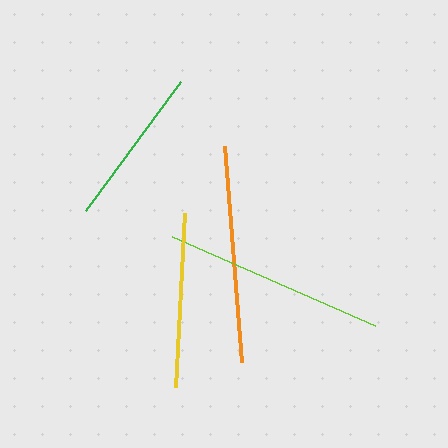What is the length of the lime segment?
The lime segment is approximately 222 pixels long.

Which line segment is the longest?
The lime line is the longest at approximately 222 pixels.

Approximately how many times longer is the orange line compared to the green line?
The orange line is approximately 1.4 times the length of the green line.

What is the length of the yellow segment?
The yellow segment is approximately 175 pixels long.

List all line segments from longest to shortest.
From longest to shortest: lime, orange, yellow, green.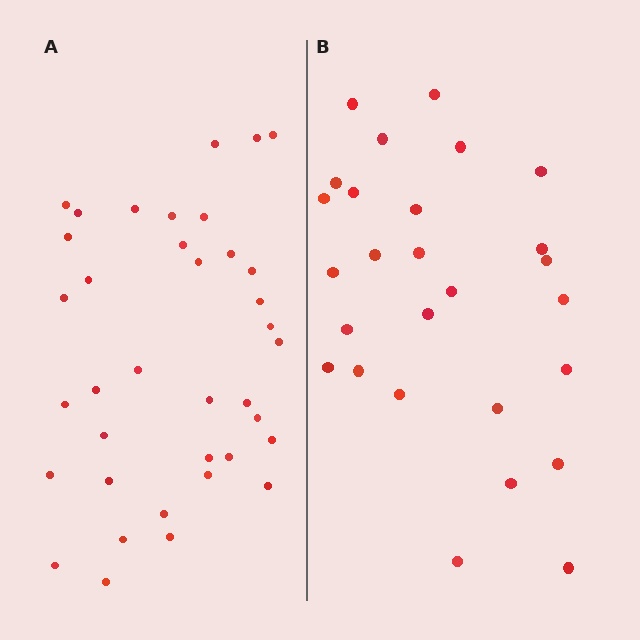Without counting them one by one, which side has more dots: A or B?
Region A (the left region) has more dots.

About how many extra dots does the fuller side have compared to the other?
Region A has roughly 10 or so more dots than region B.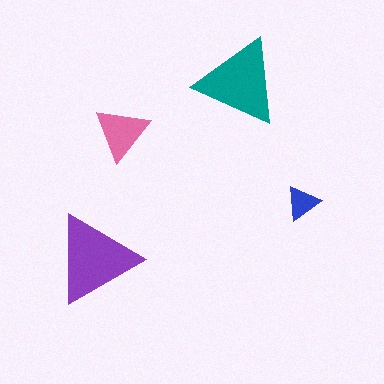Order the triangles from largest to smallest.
the purple one, the teal one, the pink one, the blue one.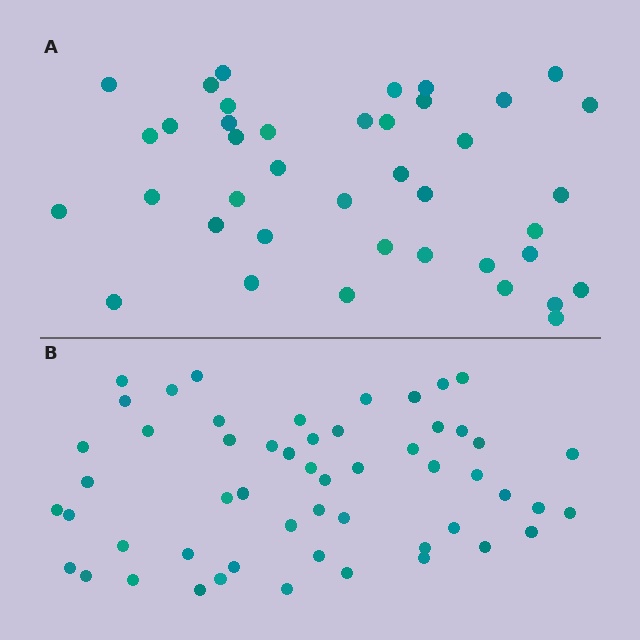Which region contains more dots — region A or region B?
Region B (the bottom region) has more dots.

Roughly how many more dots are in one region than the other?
Region B has approximately 15 more dots than region A.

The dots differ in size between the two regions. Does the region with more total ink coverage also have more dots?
No. Region A has more total ink coverage because its dots are larger, but region B actually contains more individual dots. Total area can be misleading — the number of items is what matters here.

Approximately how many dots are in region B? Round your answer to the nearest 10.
About 50 dots. (The exact count is 54, which rounds to 50.)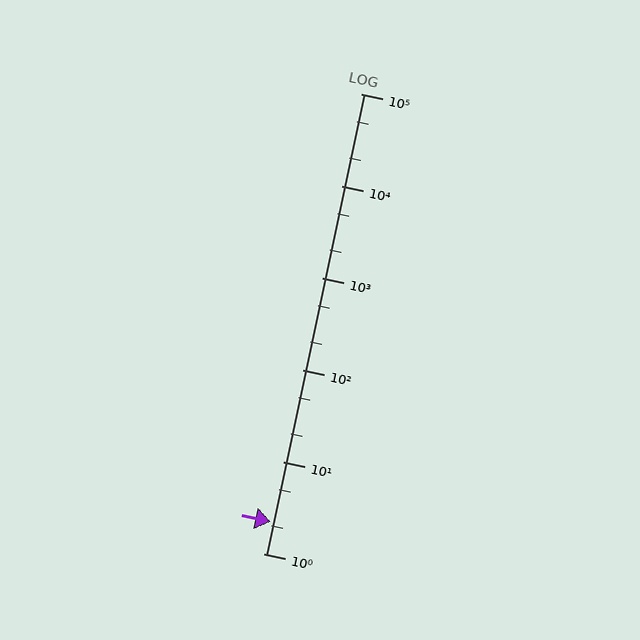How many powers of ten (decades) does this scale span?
The scale spans 5 decades, from 1 to 100000.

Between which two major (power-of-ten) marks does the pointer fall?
The pointer is between 1 and 10.